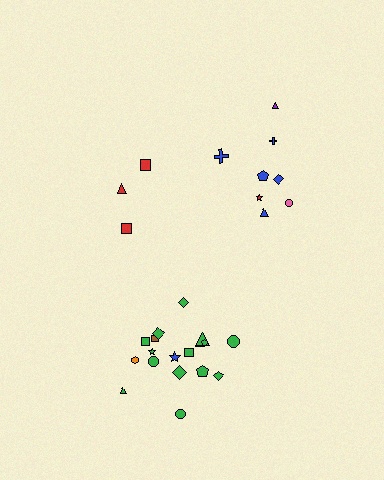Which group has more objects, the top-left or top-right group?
The top-right group.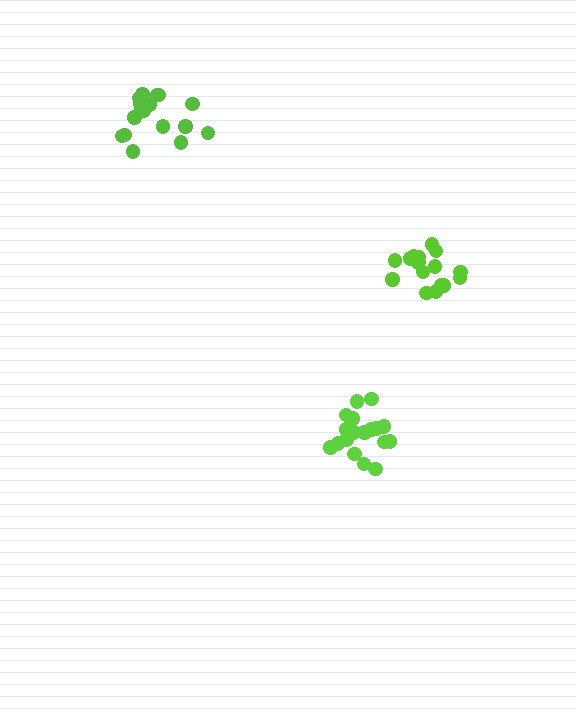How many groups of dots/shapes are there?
There are 3 groups.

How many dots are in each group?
Group 1: 20 dots, Group 2: 17 dots, Group 3: 17 dots (54 total).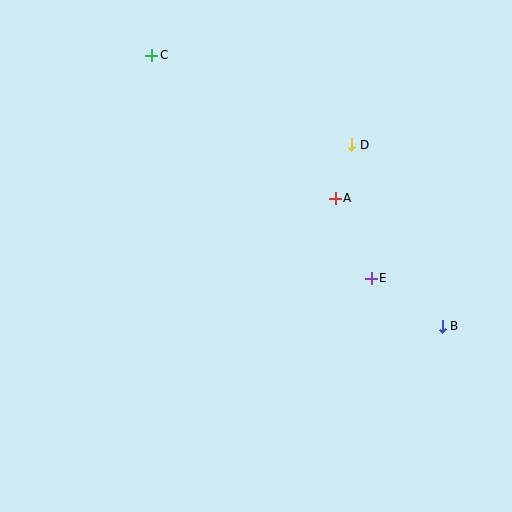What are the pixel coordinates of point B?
Point B is at (442, 326).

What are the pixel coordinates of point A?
Point A is at (335, 198).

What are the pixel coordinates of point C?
Point C is at (152, 55).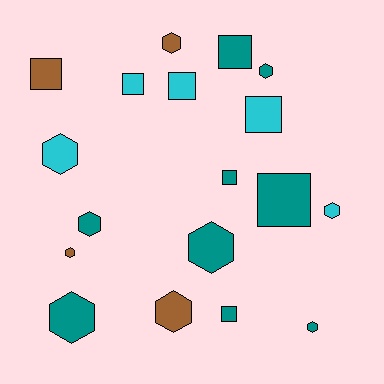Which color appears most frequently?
Teal, with 9 objects.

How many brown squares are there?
There is 1 brown square.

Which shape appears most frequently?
Hexagon, with 10 objects.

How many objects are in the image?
There are 18 objects.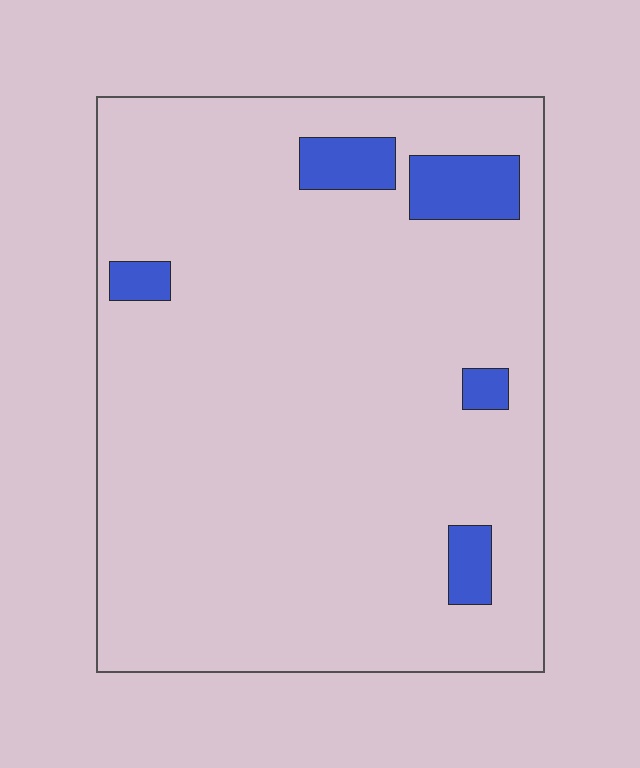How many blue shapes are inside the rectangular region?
5.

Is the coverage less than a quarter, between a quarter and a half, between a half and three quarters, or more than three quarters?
Less than a quarter.